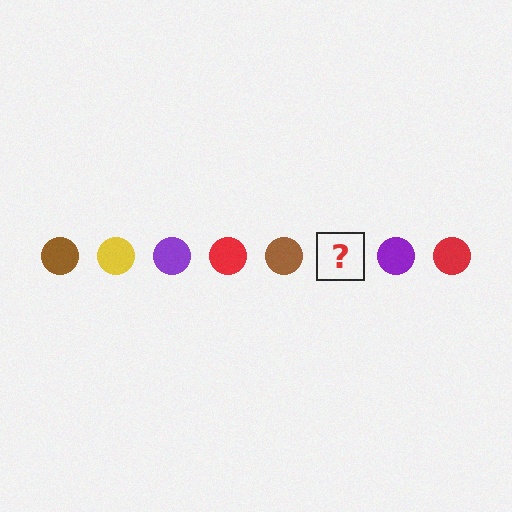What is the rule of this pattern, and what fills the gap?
The rule is that the pattern cycles through brown, yellow, purple, red circles. The gap should be filled with a yellow circle.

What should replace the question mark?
The question mark should be replaced with a yellow circle.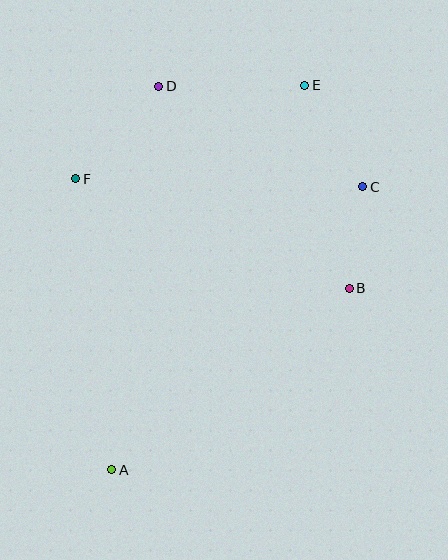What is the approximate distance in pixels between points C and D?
The distance between C and D is approximately 227 pixels.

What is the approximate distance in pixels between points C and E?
The distance between C and E is approximately 117 pixels.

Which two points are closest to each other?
Points B and C are closest to each other.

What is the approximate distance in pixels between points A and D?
The distance between A and D is approximately 386 pixels.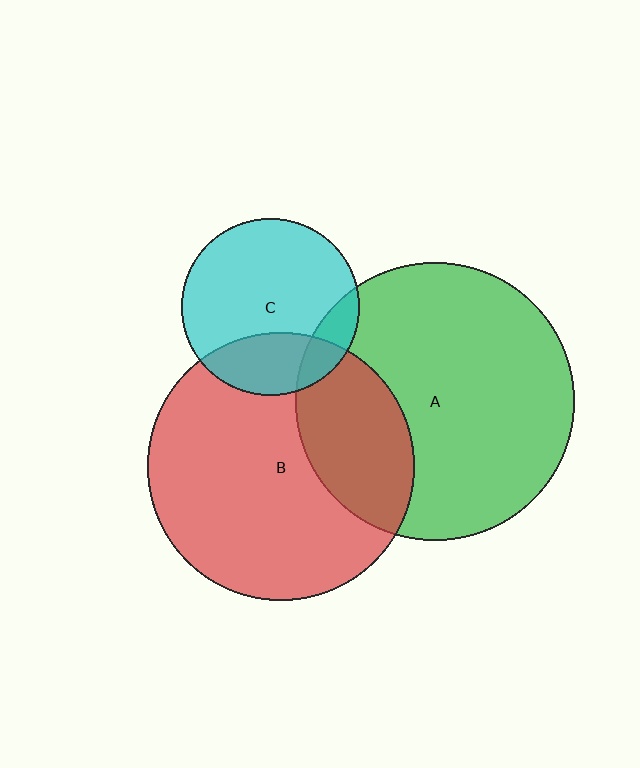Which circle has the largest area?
Circle A (green).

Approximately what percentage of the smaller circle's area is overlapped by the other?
Approximately 15%.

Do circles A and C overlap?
Yes.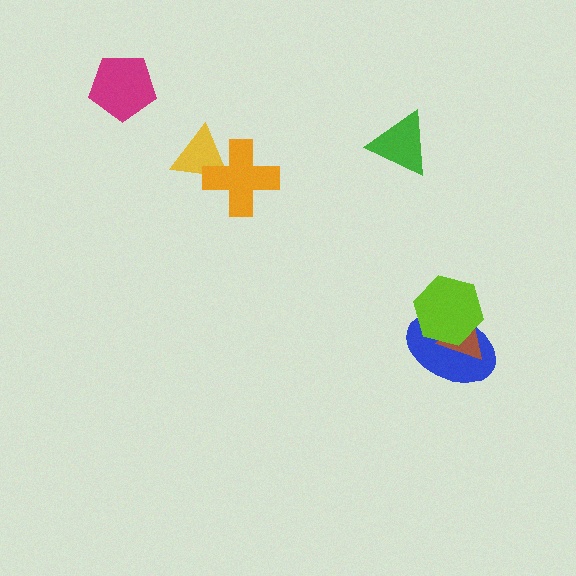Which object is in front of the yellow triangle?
The orange cross is in front of the yellow triangle.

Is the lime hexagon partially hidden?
No, no other shape covers it.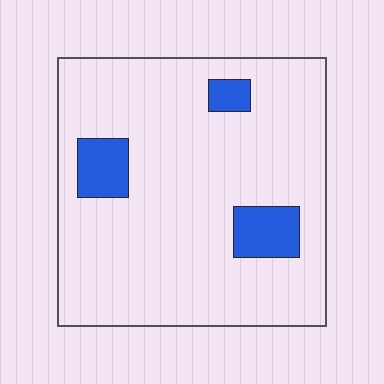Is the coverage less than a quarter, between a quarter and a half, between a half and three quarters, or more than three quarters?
Less than a quarter.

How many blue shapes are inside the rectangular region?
3.